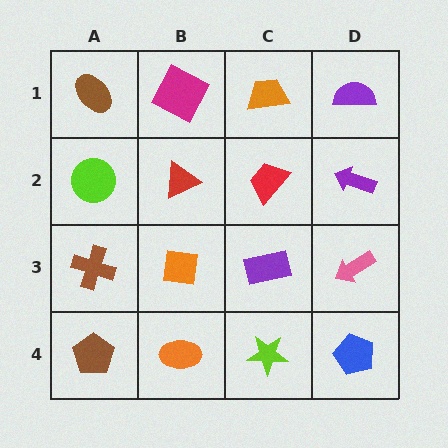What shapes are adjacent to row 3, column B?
A red triangle (row 2, column B), an orange ellipse (row 4, column B), a brown cross (row 3, column A), a purple rectangle (row 3, column C).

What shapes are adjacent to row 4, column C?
A purple rectangle (row 3, column C), an orange ellipse (row 4, column B), a blue pentagon (row 4, column D).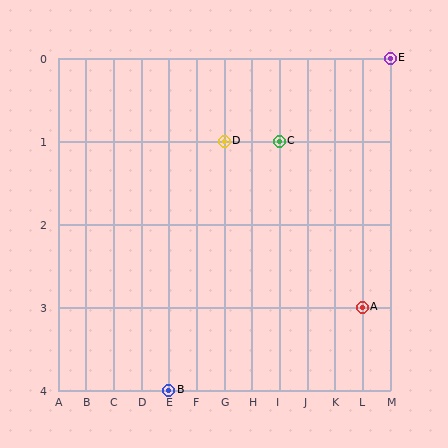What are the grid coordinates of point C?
Point C is at grid coordinates (I, 1).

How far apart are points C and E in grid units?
Points C and E are 4 columns and 1 row apart (about 4.1 grid units diagonally).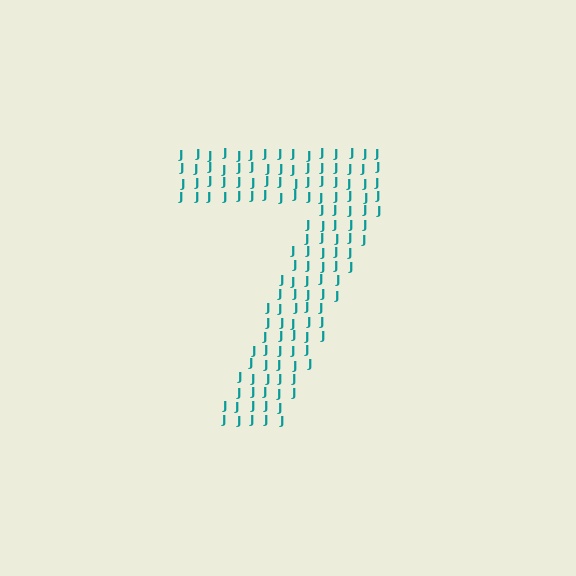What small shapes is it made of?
It is made of small letter J's.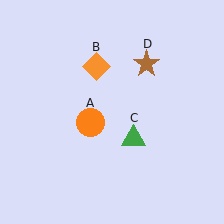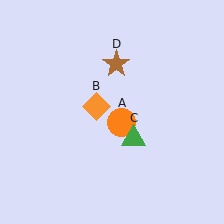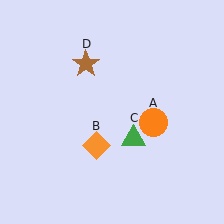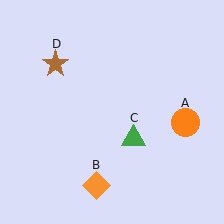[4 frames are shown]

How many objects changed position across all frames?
3 objects changed position: orange circle (object A), orange diamond (object B), brown star (object D).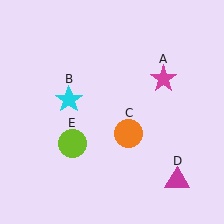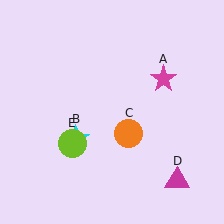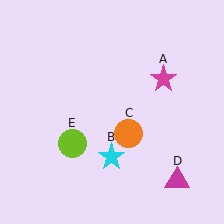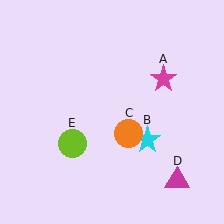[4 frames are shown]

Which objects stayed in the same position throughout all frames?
Magenta star (object A) and orange circle (object C) and magenta triangle (object D) and lime circle (object E) remained stationary.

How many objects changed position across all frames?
1 object changed position: cyan star (object B).